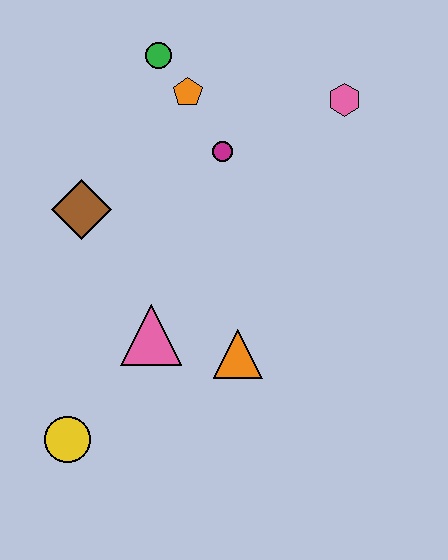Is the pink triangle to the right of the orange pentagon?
No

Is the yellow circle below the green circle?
Yes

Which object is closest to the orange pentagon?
The green circle is closest to the orange pentagon.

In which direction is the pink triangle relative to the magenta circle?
The pink triangle is below the magenta circle.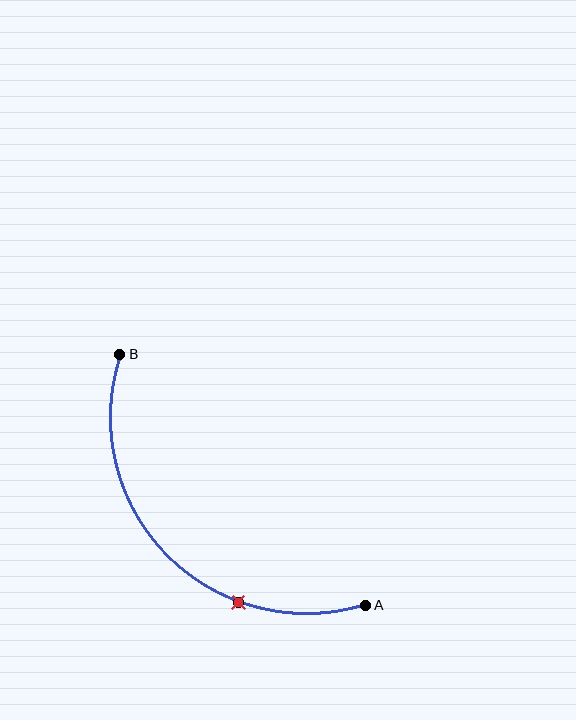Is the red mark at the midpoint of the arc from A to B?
No. The red mark lies on the arc but is closer to endpoint A. The arc midpoint would be at the point on the curve equidistant along the arc from both A and B.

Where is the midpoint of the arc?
The arc midpoint is the point on the curve farthest from the straight line joining A and B. It sits below and to the left of that line.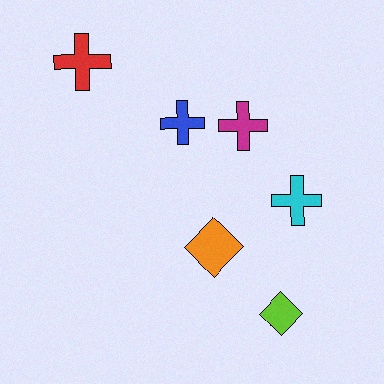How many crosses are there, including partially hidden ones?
There are 4 crosses.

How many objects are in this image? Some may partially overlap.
There are 6 objects.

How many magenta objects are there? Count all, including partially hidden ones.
There is 1 magenta object.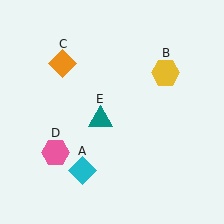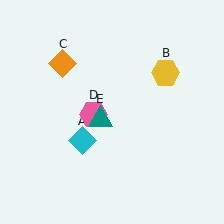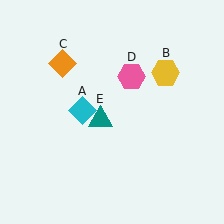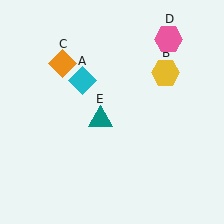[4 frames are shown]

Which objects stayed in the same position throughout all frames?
Yellow hexagon (object B) and orange diamond (object C) and teal triangle (object E) remained stationary.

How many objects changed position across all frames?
2 objects changed position: cyan diamond (object A), pink hexagon (object D).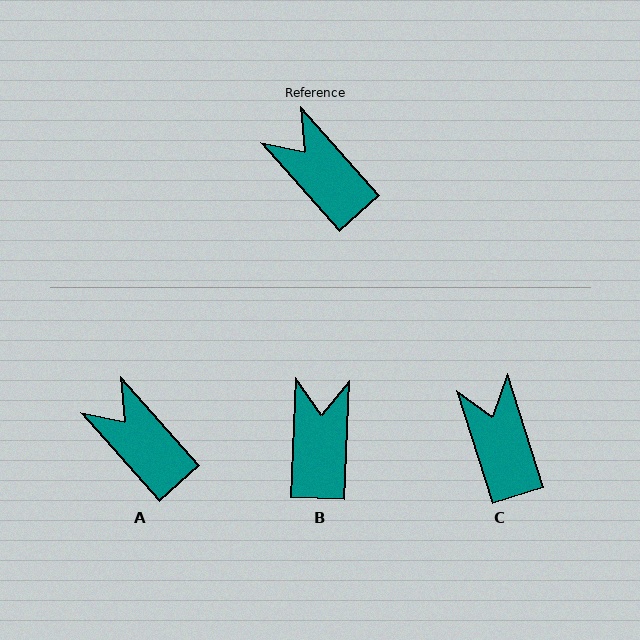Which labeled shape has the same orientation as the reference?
A.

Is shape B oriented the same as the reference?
No, it is off by about 44 degrees.